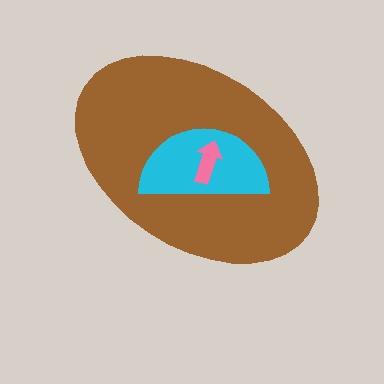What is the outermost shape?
The brown ellipse.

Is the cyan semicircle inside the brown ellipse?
Yes.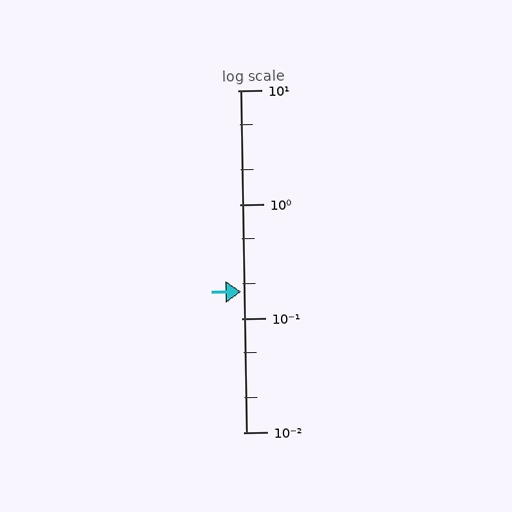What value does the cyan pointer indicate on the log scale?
The pointer indicates approximately 0.17.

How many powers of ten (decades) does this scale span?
The scale spans 3 decades, from 0.01 to 10.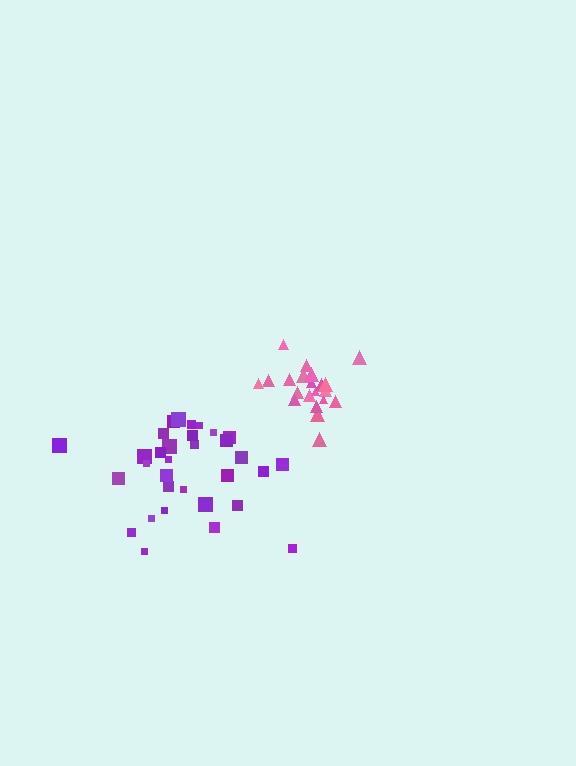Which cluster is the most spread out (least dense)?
Purple.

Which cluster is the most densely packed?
Pink.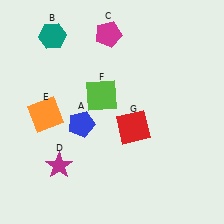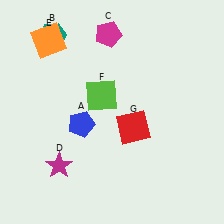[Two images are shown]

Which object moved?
The orange square (E) moved up.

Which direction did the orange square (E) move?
The orange square (E) moved up.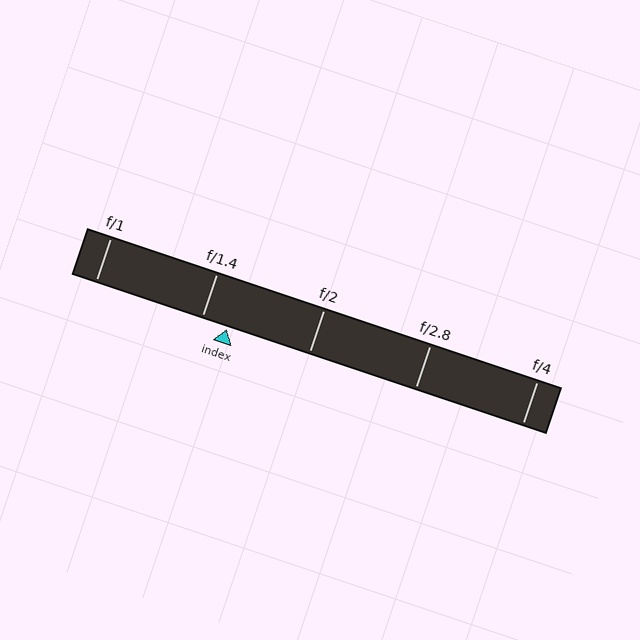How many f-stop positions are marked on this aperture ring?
There are 5 f-stop positions marked.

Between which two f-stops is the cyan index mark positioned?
The index mark is between f/1.4 and f/2.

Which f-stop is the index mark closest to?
The index mark is closest to f/1.4.